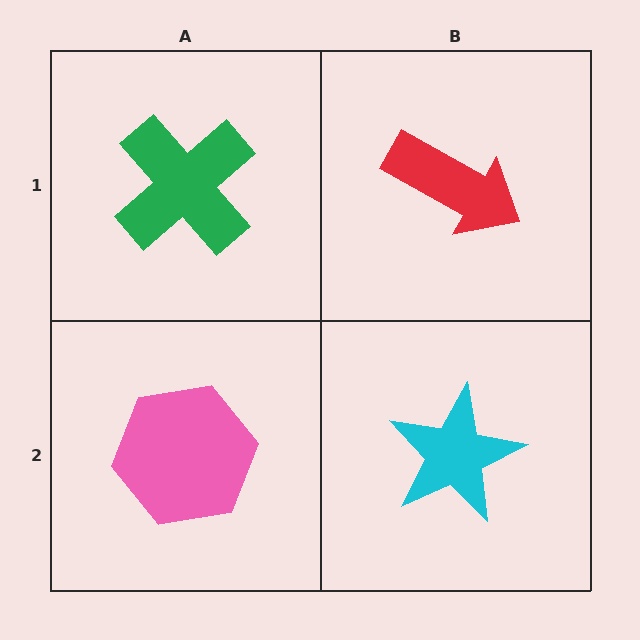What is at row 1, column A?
A green cross.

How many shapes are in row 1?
2 shapes.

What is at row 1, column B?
A red arrow.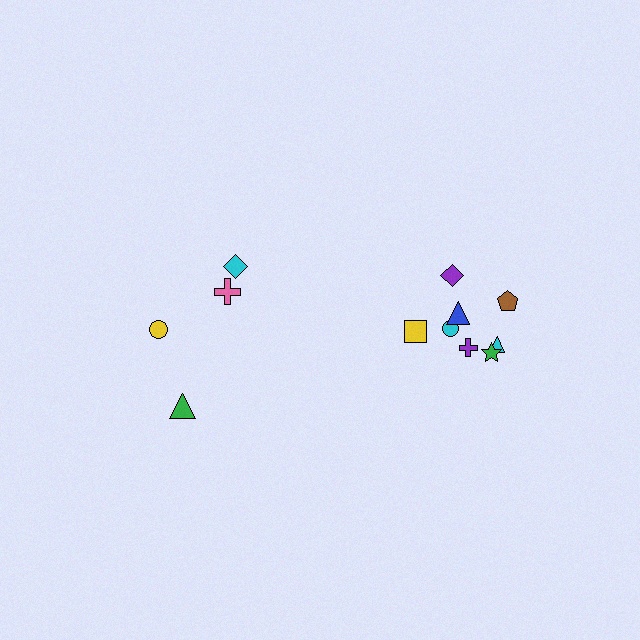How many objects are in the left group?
There are 4 objects.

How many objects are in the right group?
There are 8 objects.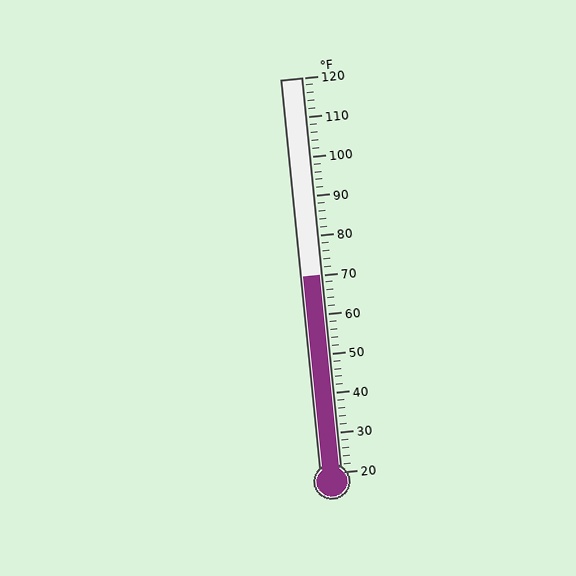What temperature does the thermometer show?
The thermometer shows approximately 70°F.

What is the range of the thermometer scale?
The thermometer scale ranges from 20°F to 120°F.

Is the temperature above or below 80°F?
The temperature is below 80°F.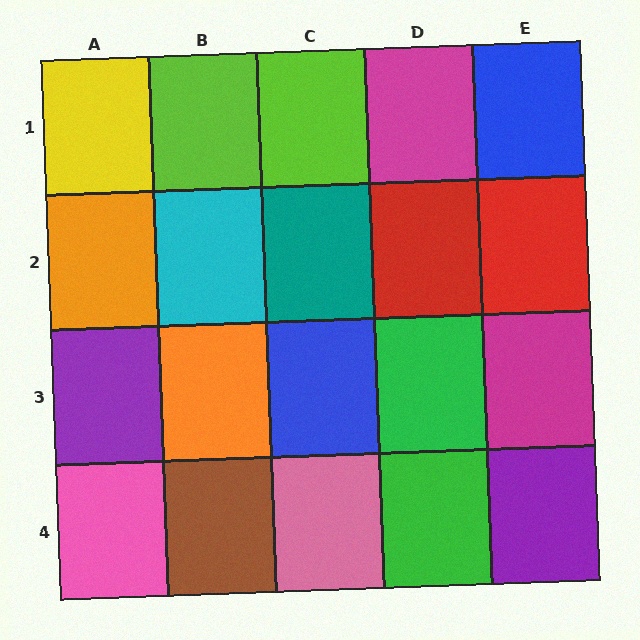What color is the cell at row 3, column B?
Orange.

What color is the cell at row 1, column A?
Yellow.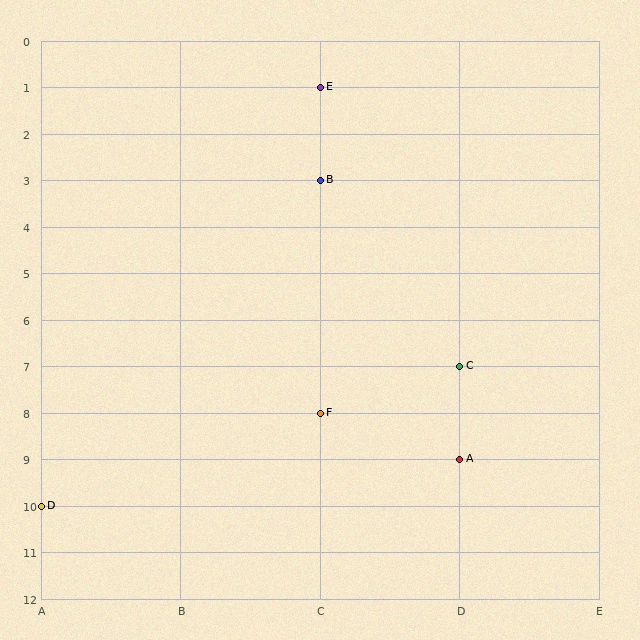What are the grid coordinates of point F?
Point F is at grid coordinates (C, 8).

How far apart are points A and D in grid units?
Points A and D are 3 columns and 1 row apart (about 3.2 grid units diagonally).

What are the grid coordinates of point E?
Point E is at grid coordinates (C, 1).